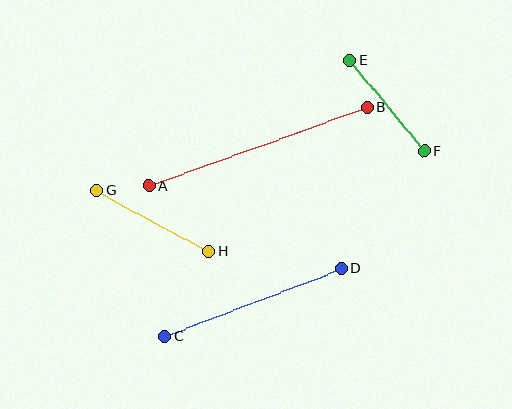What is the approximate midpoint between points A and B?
The midpoint is at approximately (258, 147) pixels.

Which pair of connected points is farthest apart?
Points A and B are farthest apart.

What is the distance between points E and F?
The distance is approximately 118 pixels.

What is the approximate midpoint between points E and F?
The midpoint is at approximately (387, 106) pixels.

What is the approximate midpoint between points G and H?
The midpoint is at approximately (152, 221) pixels.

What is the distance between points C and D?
The distance is approximately 190 pixels.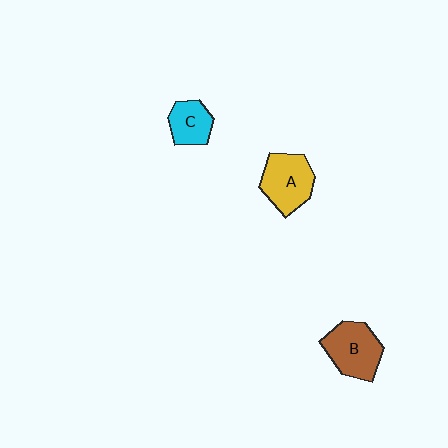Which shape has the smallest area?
Shape C (cyan).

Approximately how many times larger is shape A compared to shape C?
Approximately 1.5 times.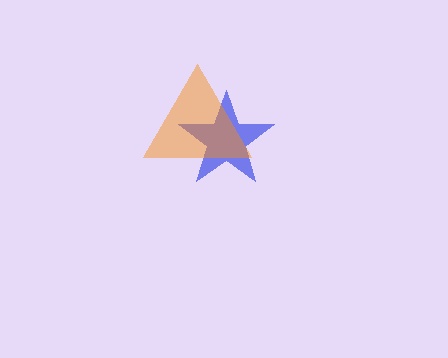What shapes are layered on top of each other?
The layered shapes are: a blue star, an orange triangle.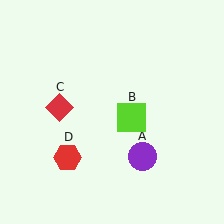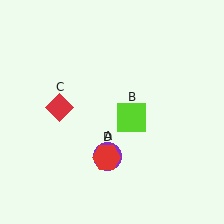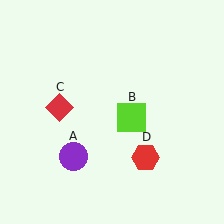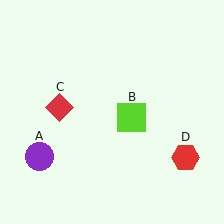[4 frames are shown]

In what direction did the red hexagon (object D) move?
The red hexagon (object D) moved right.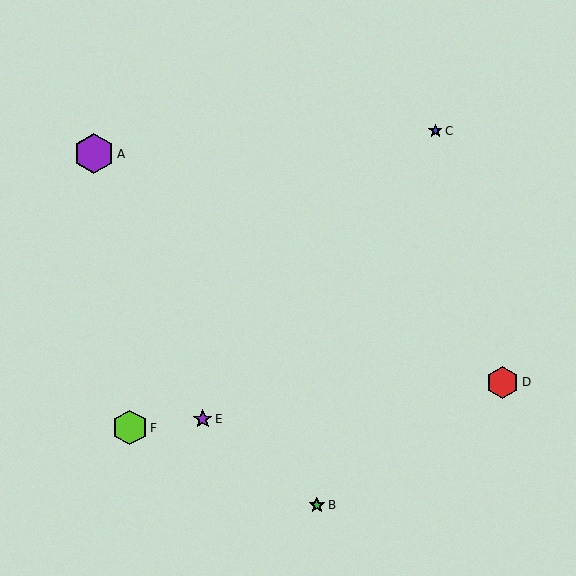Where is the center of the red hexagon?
The center of the red hexagon is at (502, 382).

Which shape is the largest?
The purple hexagon (labeled A) is the largest.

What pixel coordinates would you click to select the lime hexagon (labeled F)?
Click at (130, 428) to select the lime hexagon F.